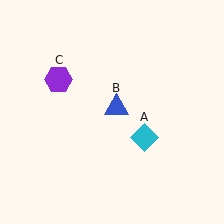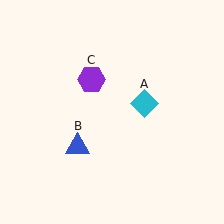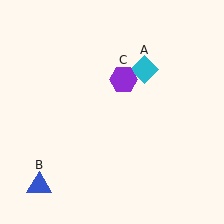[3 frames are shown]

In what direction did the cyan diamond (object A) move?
The cyan diamond (object A) moved up.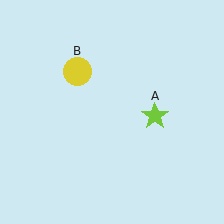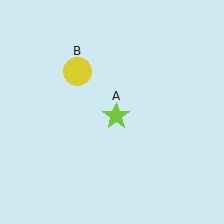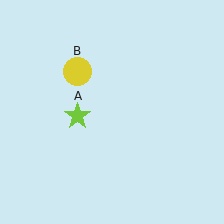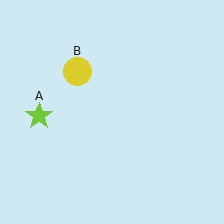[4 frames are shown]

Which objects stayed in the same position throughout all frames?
Yellow circle (object B) remained stationary.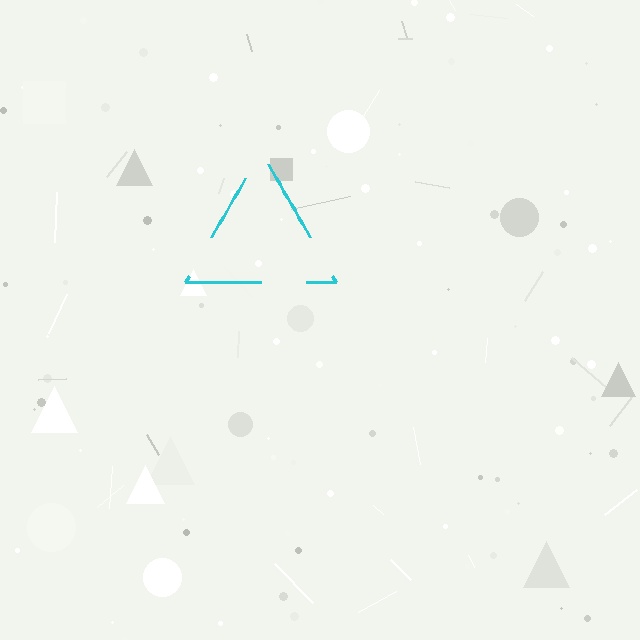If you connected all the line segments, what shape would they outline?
They would outline a triangle.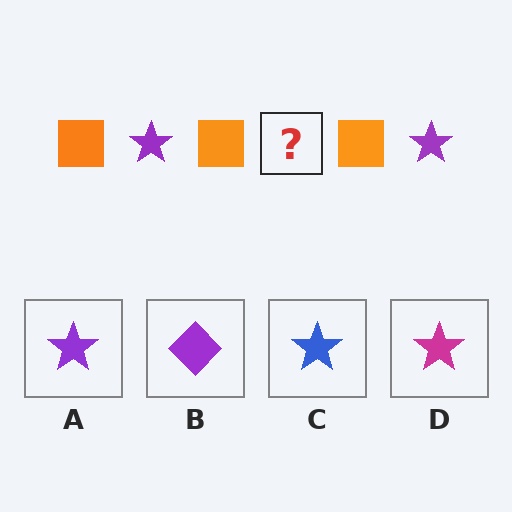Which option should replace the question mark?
Option A.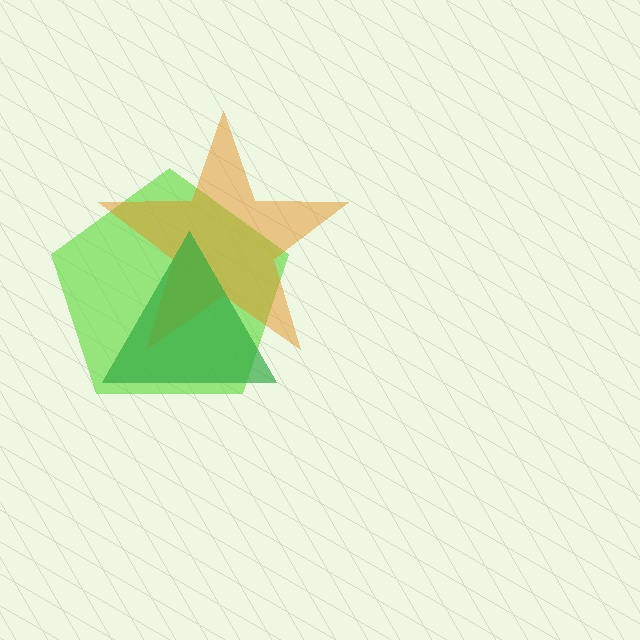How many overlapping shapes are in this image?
There are 3 overlapping shapes in the image.